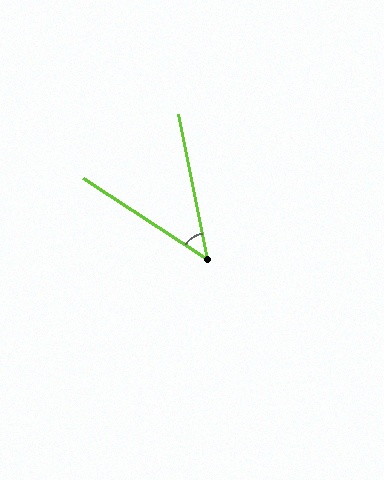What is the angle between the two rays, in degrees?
Approximately 46 degrees.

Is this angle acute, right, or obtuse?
It is acute.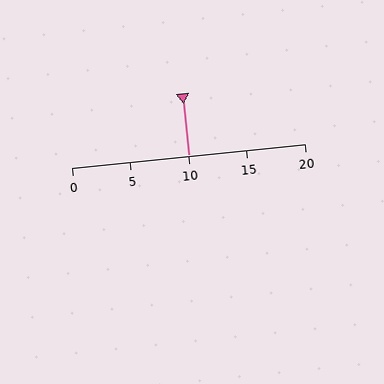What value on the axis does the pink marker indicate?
The marker indicates approximately 10.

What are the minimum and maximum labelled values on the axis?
The axis runs from 0 to 20.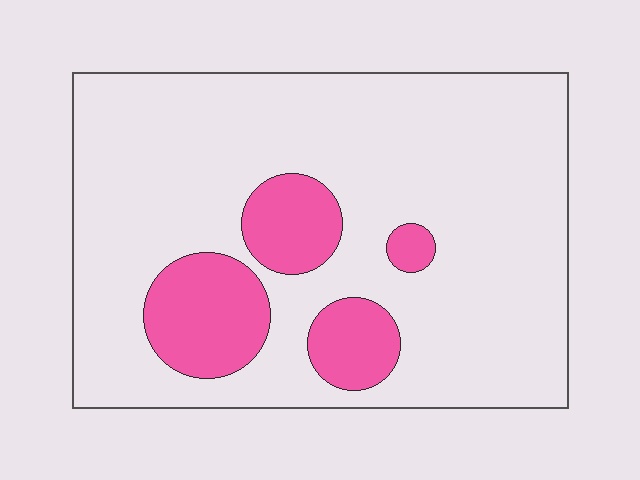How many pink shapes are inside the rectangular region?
4.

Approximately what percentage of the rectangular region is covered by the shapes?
Approximately 20%.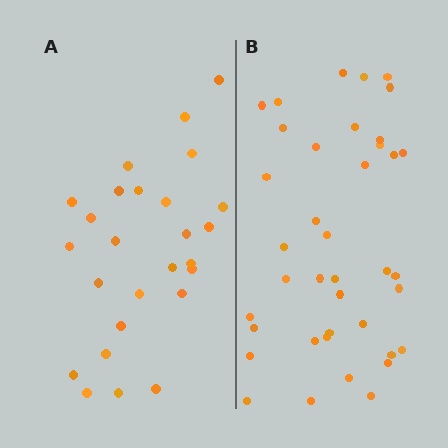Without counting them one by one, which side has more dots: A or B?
Region B (the right region) has more dots.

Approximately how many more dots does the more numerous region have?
Region B has approximately 15 more dots than region A.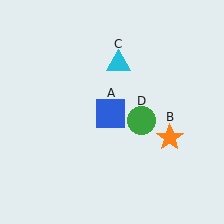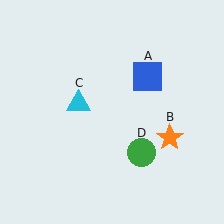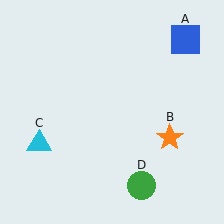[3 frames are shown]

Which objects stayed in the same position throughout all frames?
Orange star (object B) remained stationary.